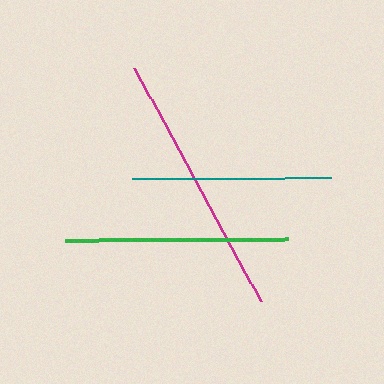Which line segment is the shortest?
The teal line is the shortest at approximately 200 pixels.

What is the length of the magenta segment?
The magenta segment is approximately 264 pixels long.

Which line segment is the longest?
The magenta line is the longest at approximately 264 pixels.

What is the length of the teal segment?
The teal segment is approximately 200 pixels long.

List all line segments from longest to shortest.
From longest to shortest: magenta, green, teal.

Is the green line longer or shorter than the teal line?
The green line is longer than the teal line.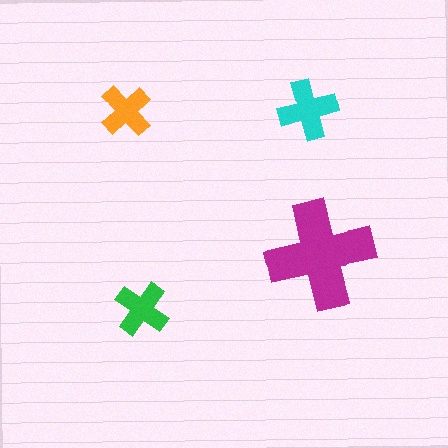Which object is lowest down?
The green cross is bottommost.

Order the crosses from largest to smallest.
the magenta one, the cyan one, the green one, the orange one.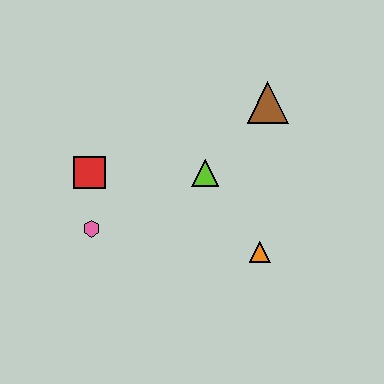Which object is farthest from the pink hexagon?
The brown triangle is farthest from the pink hexagon.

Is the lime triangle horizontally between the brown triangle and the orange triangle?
No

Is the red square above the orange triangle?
Yes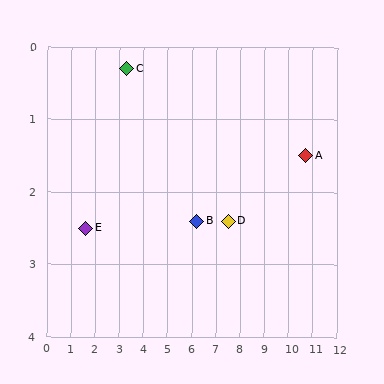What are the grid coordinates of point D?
Point D is at approximately (7.5, 2.4).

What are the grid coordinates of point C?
Point C is at approximately (3.3, 0.3).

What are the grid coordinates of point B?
Point B is at approximately (6.2, 2.4).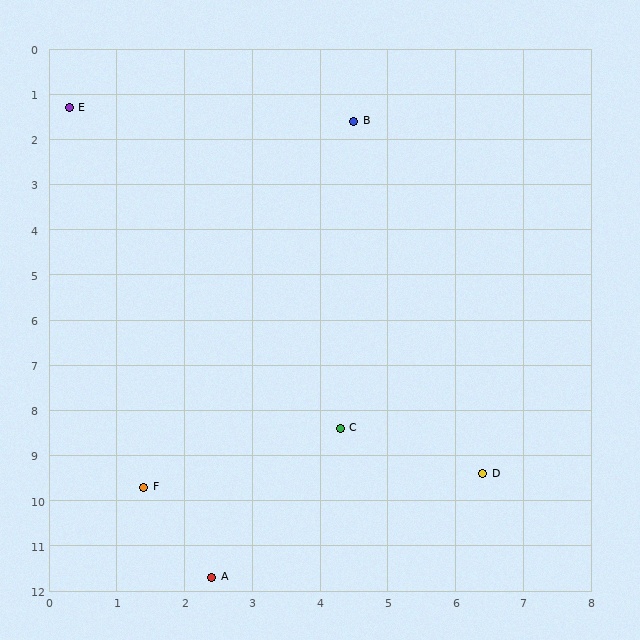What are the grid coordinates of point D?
Point D is at approximately (6.4, 9.4).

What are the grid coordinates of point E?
Point E is at approximately (0.3, 1.3).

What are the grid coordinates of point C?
Point C is at approximately (4.3, 8.4).